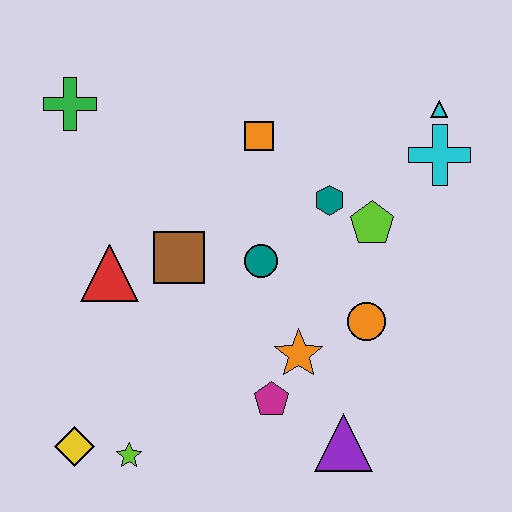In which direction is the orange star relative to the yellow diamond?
The orange star is to the right of the yellow diamond.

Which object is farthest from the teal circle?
The yellow diamond is farthest from the teal circle.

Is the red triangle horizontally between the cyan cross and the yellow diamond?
Yes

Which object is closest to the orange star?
The magenta pentagon is closest to the orange star.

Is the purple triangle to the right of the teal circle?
Yes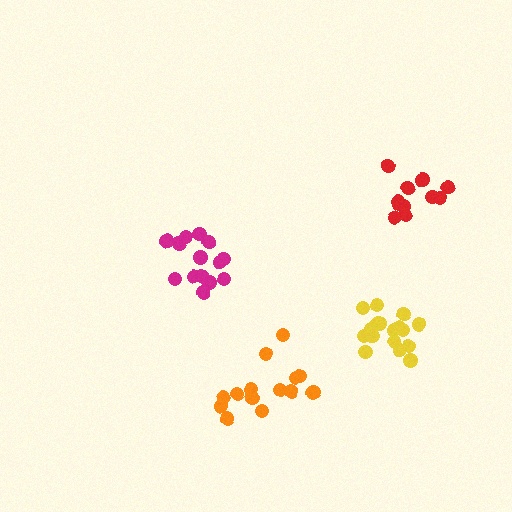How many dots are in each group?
Group 1: 15 dots, Group 2: 17 dots, Group 3: 11 dots, Group 4: 15 dots (58 total).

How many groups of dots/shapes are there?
There are 4 groups.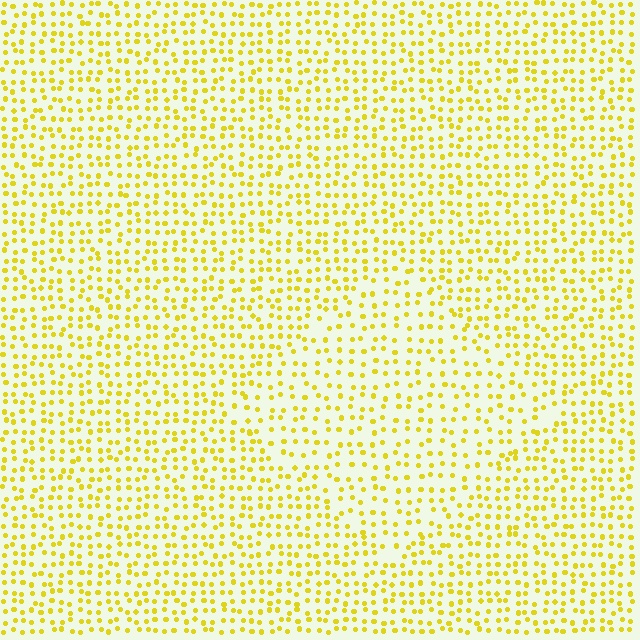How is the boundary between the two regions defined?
The boundary is defined by a change in element density (approximately 1.5x ratio). All elements are the same color, size, and shape.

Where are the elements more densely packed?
The elements are more densely packed outside the diamond boundary.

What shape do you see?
I see a diamond.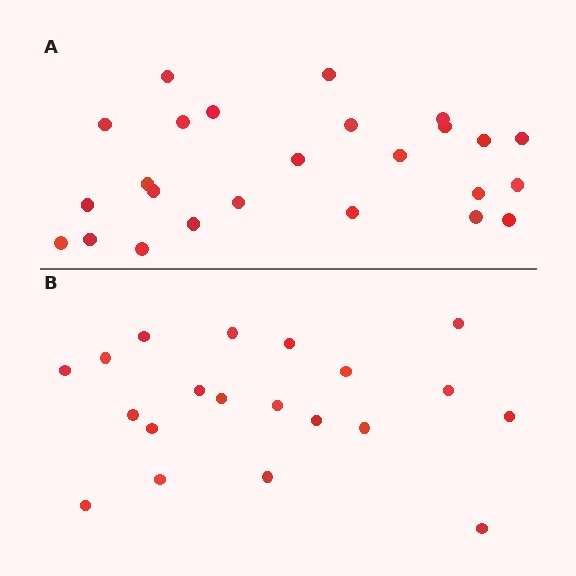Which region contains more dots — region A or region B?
Region A (the top region) has more dots.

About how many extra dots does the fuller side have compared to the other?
Region A has about 5 more dots than region B.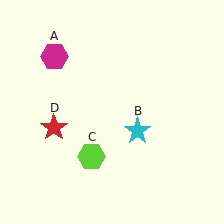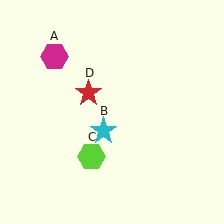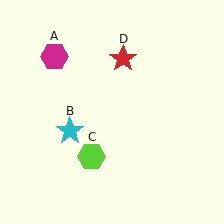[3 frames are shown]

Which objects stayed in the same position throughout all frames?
Magenta hexagon (object A) and lime hexagon (object C) remained stationary.